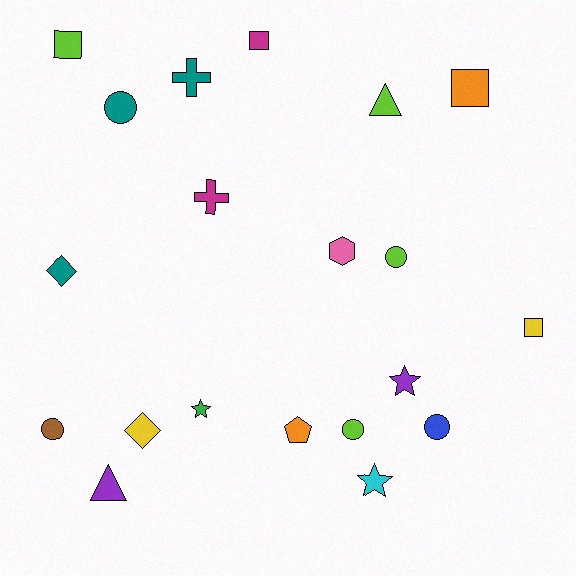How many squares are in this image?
There are 4 squares.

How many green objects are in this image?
There is 1 green object.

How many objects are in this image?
There are 20 objects.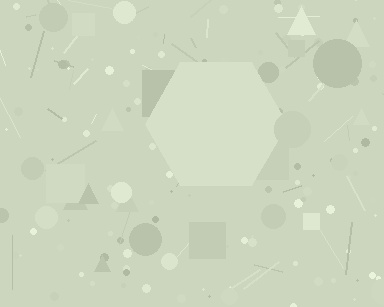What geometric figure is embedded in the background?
A hexagon is embedded in the background.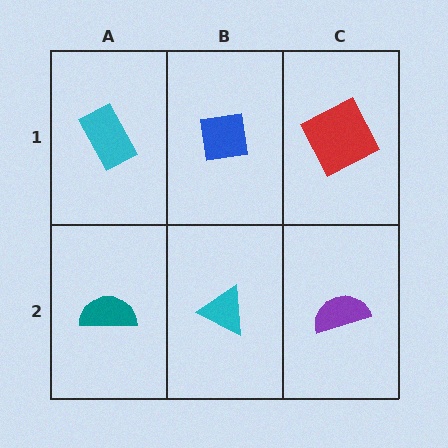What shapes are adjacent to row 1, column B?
A cyan triangle (row 2, column B), a cyan rectangle (row 1, column A), a red square (row 1, column C).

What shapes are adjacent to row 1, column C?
A purple semicircle (row 2, column C), a blue square (row 1, column B).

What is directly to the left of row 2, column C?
A cyan triangle.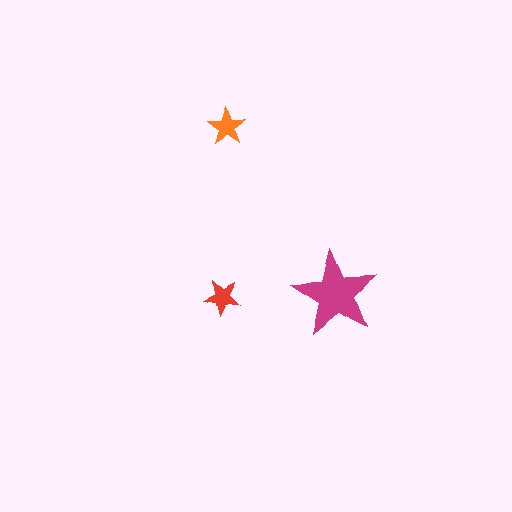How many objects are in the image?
There are 3 objects in the image.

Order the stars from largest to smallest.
the magenta one, the orange one, the red one.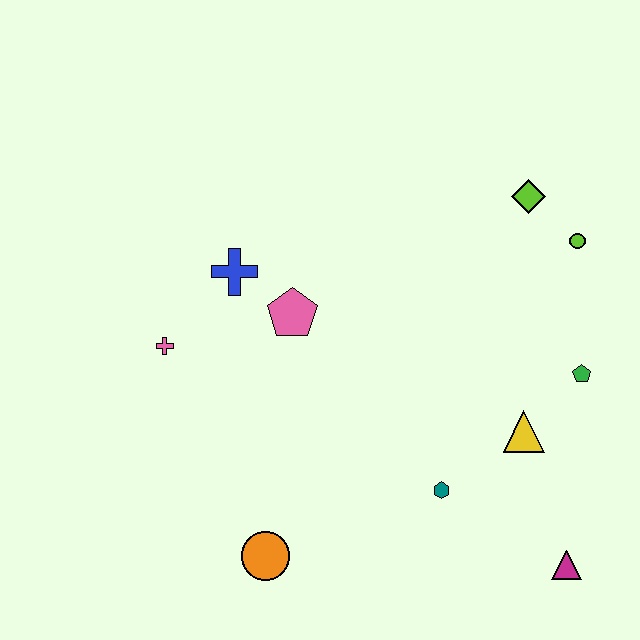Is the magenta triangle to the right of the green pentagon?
No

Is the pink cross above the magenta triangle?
Yes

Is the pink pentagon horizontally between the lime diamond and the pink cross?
Yes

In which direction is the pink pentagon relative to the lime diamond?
The pink pentagon is to the left of the lime diamond.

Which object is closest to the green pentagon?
The yellow triangle is closest to the green pentagon.